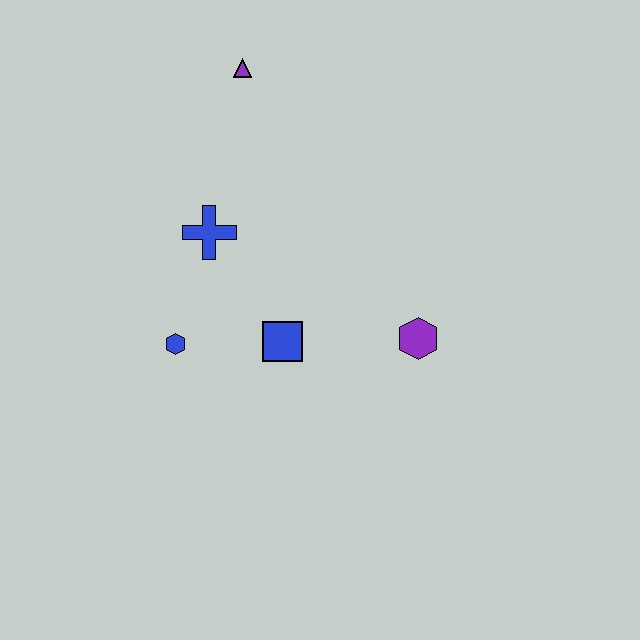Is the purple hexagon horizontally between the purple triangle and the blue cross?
No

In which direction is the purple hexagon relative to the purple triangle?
The purple hexagon is below the purple triangle.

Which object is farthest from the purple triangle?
The purple hexagon is farthest from the purple triangle.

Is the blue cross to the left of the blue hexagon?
No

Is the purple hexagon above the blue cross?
No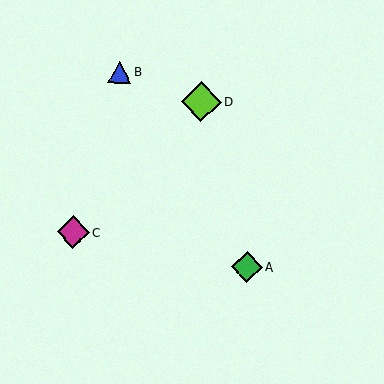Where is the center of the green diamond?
The center of the green diamond is at (247, 267).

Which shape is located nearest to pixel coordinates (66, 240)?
The magenta diamond (labeled C) at (73, 232) is nearest to that location.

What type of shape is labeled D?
Shape D is a lime diamond.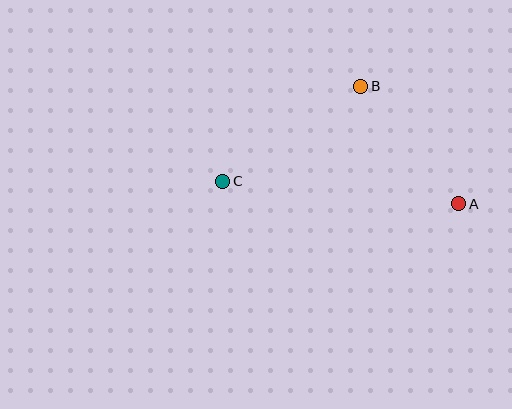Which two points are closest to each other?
Points A and B are closest to each other.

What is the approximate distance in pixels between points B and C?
The distance between B and C is approximately 167 pixels.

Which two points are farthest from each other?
Points A and C are farthest from each other.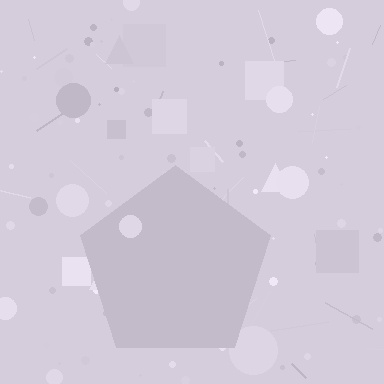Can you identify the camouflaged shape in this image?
The camouflaged shape is a pentagon.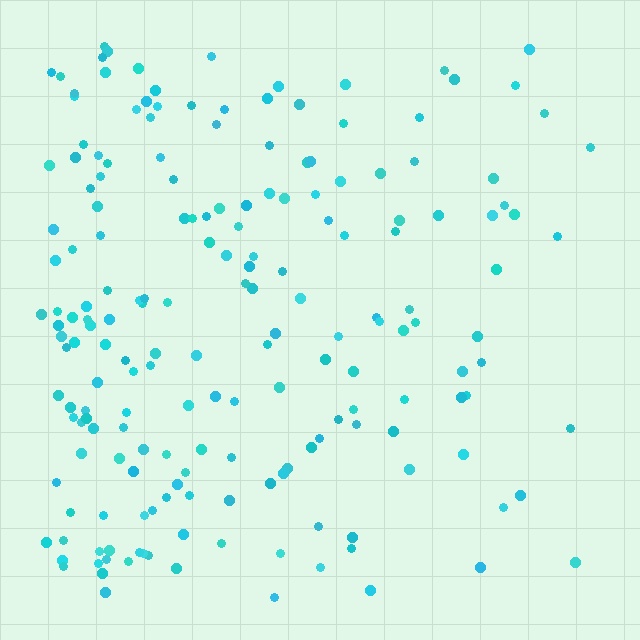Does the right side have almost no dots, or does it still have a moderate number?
Still a moderate number, just noticeably fewer than the left.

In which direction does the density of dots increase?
From right to left, with the left side densest.